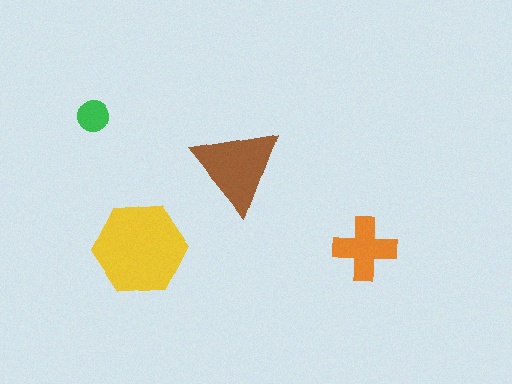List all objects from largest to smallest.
The yellow hexagon, the brown triangle, the orange cross, the green circle.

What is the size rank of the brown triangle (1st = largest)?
2nd.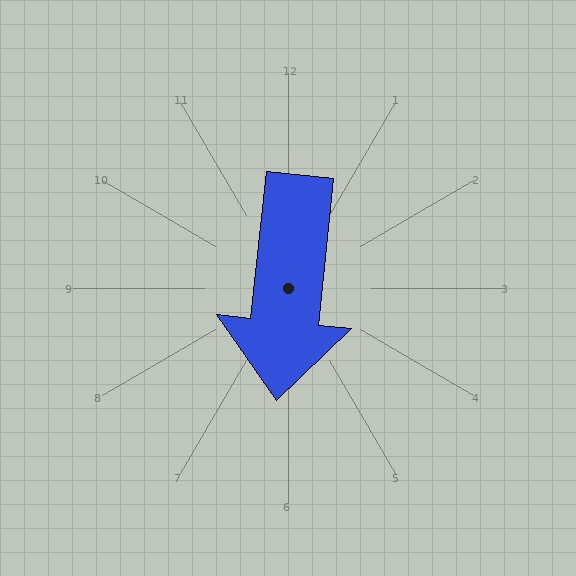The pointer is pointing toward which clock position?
Roughly 6 o'clock.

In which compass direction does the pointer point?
South.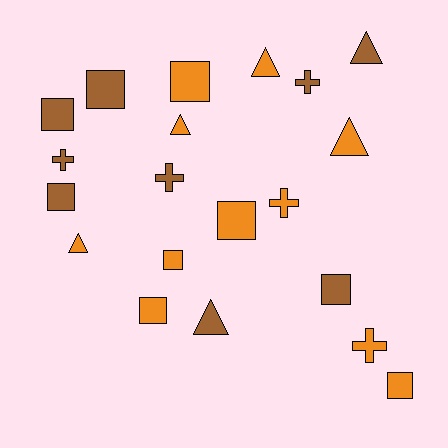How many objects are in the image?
There are 20 objects.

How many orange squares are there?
There are 5 orange squares.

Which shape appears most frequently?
Square, with 9 objects.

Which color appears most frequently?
Orange, with 11 objects.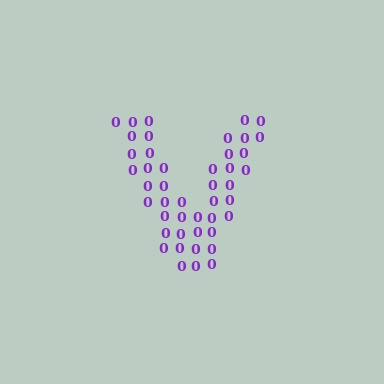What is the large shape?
The large shape is the letter V.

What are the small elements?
The small elements are digit 0's.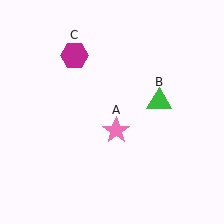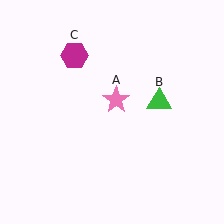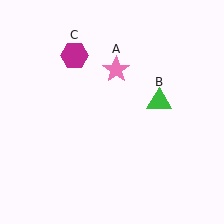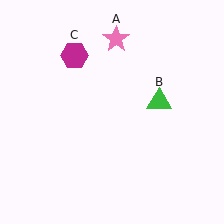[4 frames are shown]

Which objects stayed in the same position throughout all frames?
Green triangle (object B) and magenta hexagon (object C) remained stationary.